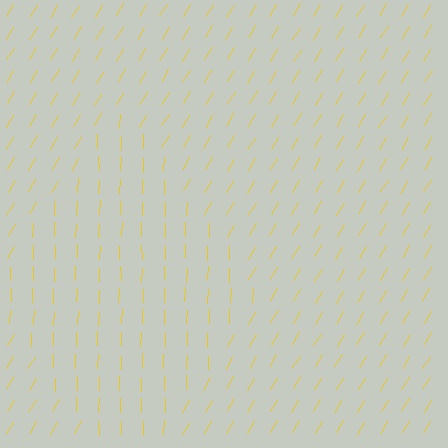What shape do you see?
I see a diamond.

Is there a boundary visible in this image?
Yes, there is a texture boundary formed by a change in line orientation.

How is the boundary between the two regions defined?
The boundary is defined purely by a change in line orientation (approximately 30 degrees difference). All lines are the same color and thickness.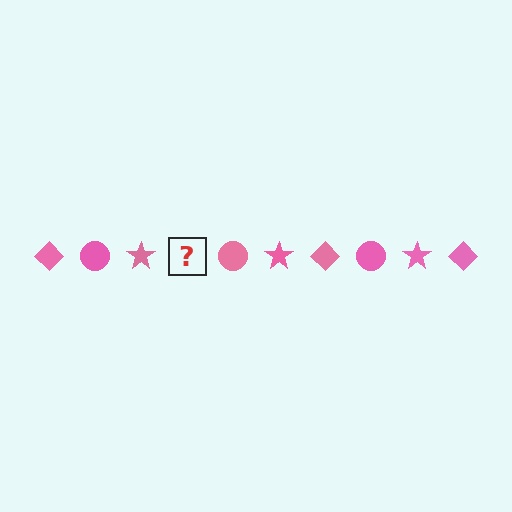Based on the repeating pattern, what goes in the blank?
The blank should be a pink diamond.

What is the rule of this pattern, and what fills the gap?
The rule is that the pattern cycles through diamond, circle, star shapes in pink. The gap should be filled with a pink diamond.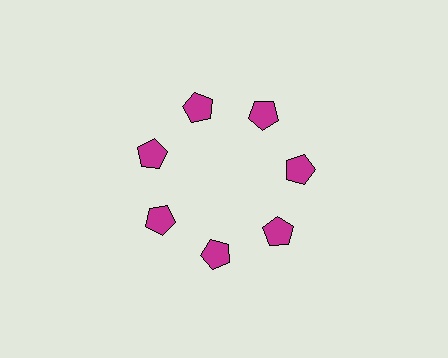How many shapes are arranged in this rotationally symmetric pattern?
There are 7 shapes, arranged in 7 groups of 1.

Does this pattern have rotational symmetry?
Yes, this pattern has 7-fold rotational symmetry. It looks the same after rotating 51 degrees around the center.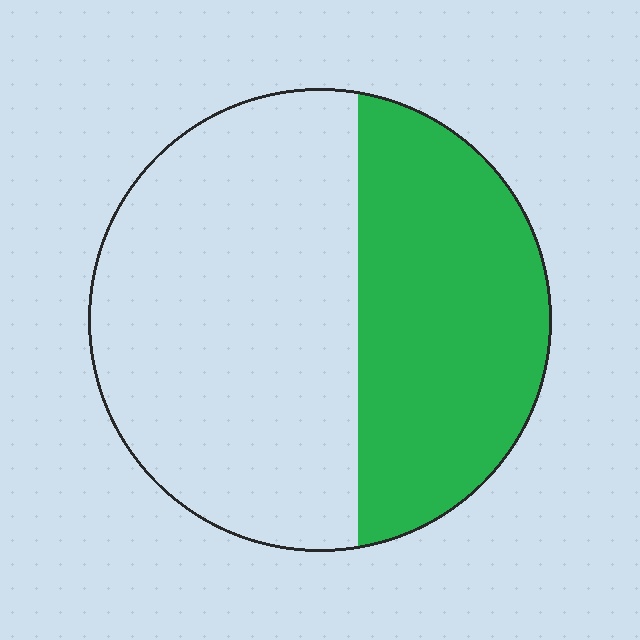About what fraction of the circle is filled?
About two fifths (2/5).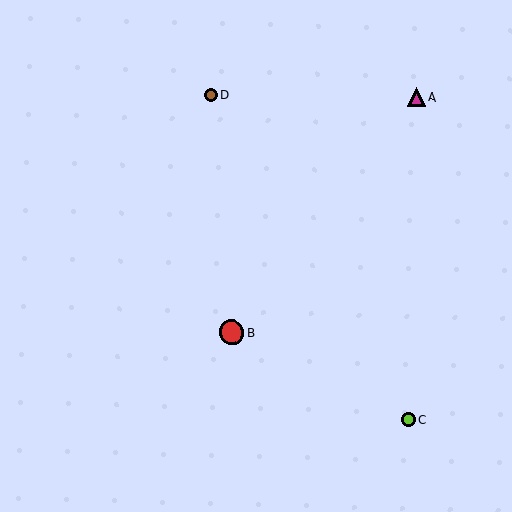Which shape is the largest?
The red circle (labeled B) is the largest.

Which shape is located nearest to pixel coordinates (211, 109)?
The brown circle (labeled D) at (211, 95) is nearest to that location.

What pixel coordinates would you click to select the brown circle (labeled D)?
Click at (211, 95) to select the brown circle D.